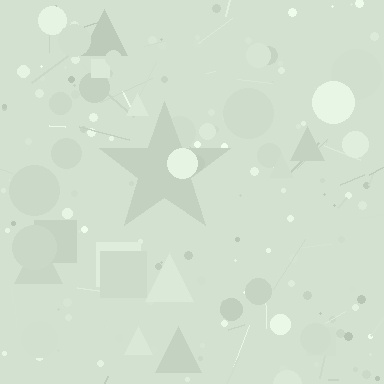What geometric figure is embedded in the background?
A star is embedded in the background.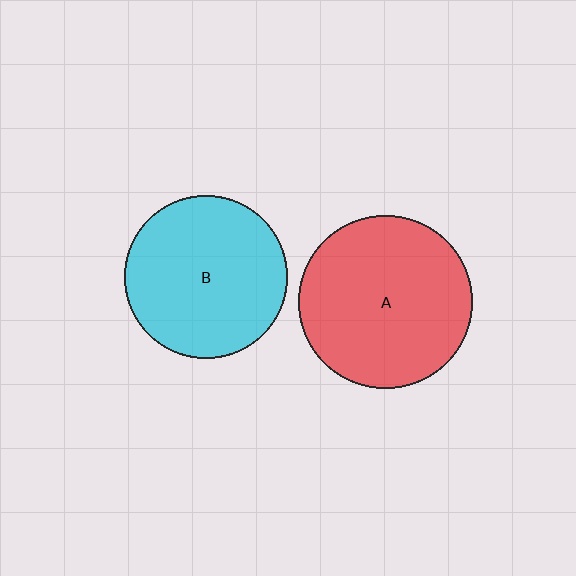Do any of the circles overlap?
No, none of the circles overlap.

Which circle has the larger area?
Circle A (red).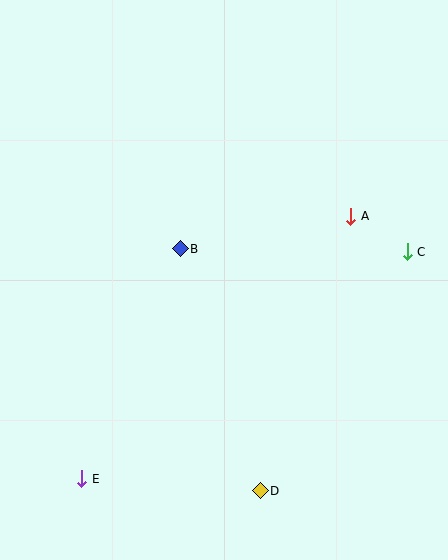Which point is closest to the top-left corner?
Point B is closest to the top-left corner.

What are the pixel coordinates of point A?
Point A is at (351, 216).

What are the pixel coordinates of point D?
Point D is at (260, 491).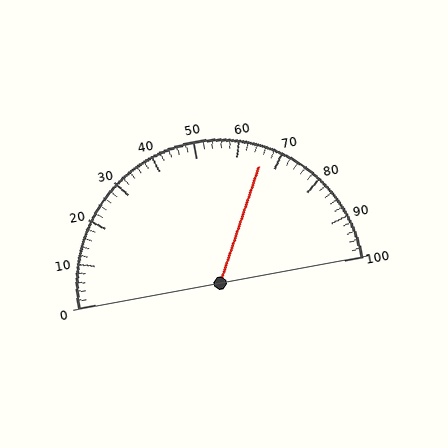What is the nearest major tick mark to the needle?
The nearest major tick mark is 70.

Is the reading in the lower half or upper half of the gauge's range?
The reading is in the upper half of the range (0 to 100).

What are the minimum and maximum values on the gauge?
The gauge ranges from 0 to 100.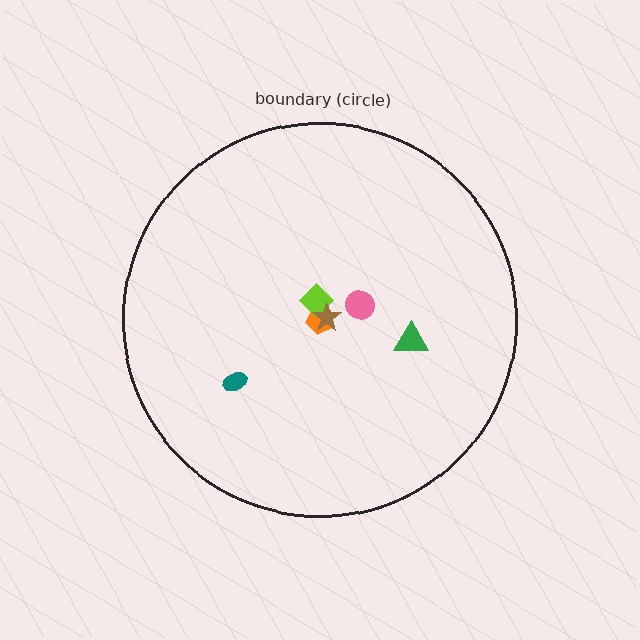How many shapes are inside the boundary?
6 inside, 0 outside.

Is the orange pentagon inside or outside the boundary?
Inside.